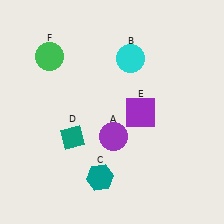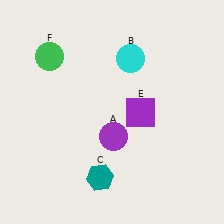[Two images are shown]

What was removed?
The teal diamond (D) was removed in Image 2.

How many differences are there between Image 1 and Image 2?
There is 1 difference between the two images.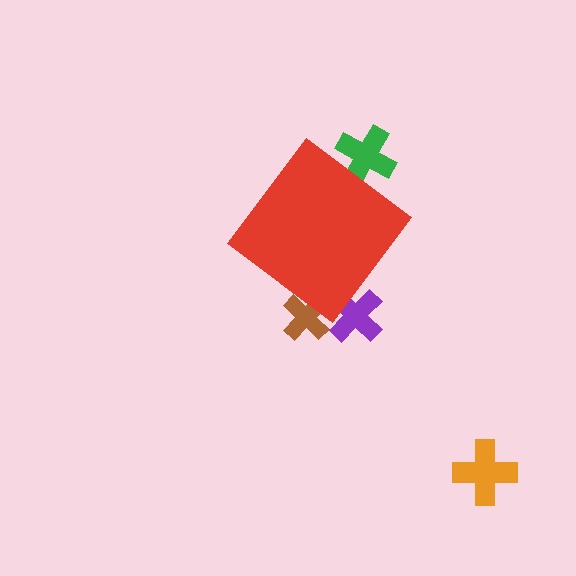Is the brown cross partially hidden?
Yes, the brown cross is partially hidden behind the red diamond.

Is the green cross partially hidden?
Yes, the green cross is partially hidden behind the red diamond.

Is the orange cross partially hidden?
No, the orange cross is fully visible.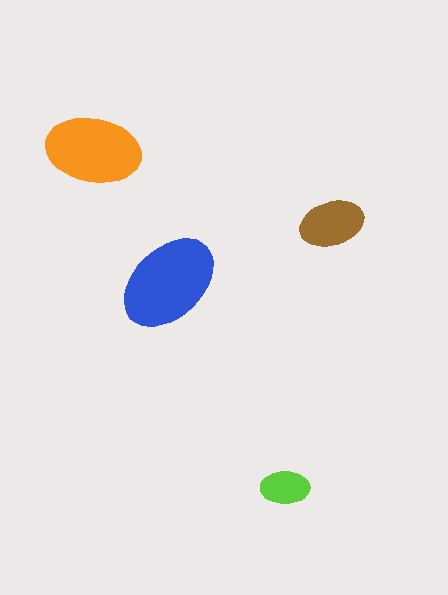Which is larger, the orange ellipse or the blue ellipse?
The blue one.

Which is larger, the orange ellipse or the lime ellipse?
The orange one.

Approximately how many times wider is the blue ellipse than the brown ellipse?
About 1.5 times wider.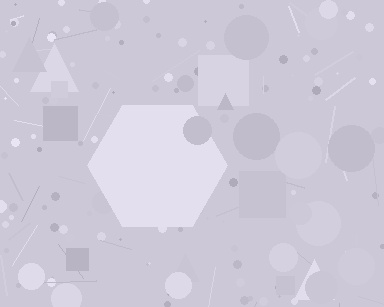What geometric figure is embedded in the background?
A hexagon is embedded in the background.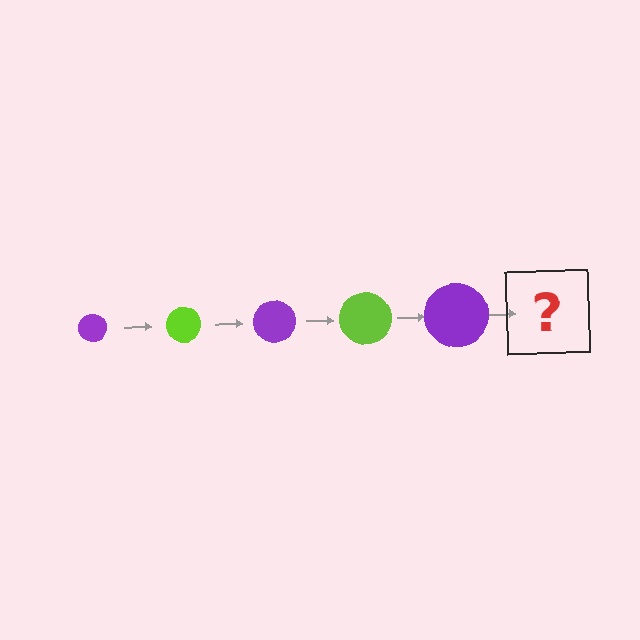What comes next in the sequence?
The next element should be a lime circle, larger than the previous one.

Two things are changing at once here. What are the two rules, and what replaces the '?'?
The two rules are that the circle grows larger each step and the color cycles through purple and lime. The '?' should be a lime circle, larger than the previous one.